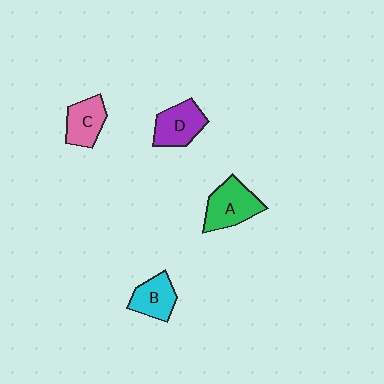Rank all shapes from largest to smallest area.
From largest to smallest: A (green), D (purple), C (pink), B (cyan).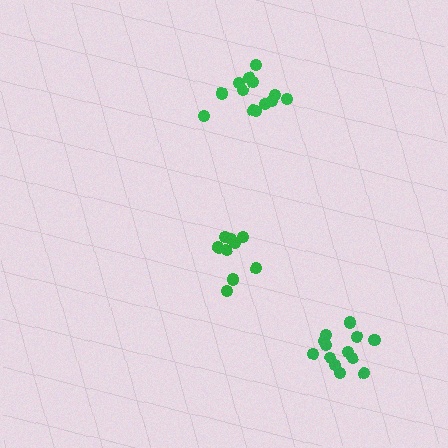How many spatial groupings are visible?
There are 3 spatial groupings.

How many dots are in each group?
Group 1: 9 dots, Group 2: 13 dots, Group 3: 13 dots (35 total).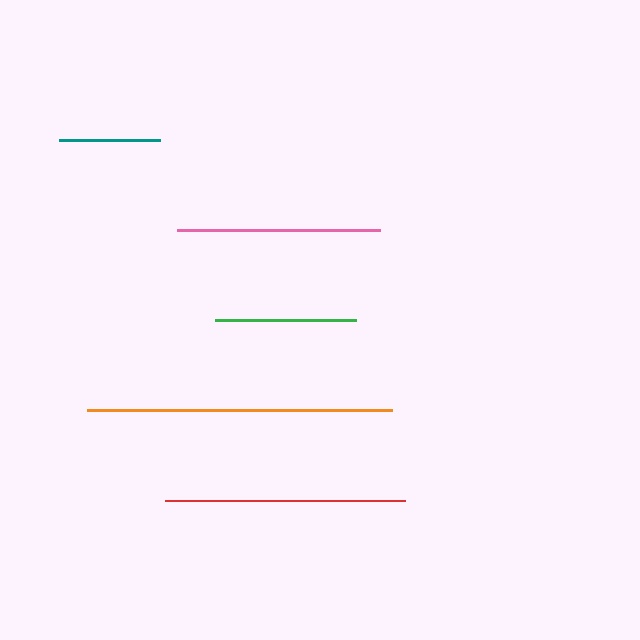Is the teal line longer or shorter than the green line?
The green line is longer than the teal line.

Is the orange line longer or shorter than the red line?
The orange line is longer than the red line.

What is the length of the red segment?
The red segment is approximately 240 pixels long.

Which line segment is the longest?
The orange line is the longest at approximately 305 pixels.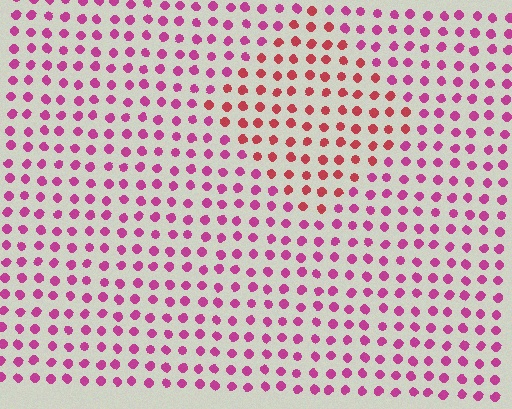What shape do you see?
I see a diamond.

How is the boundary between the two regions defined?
The boundary is defined purely by a slight shift in hue (about 33 degrees). Spacing, size, and orientation are identical on both sides.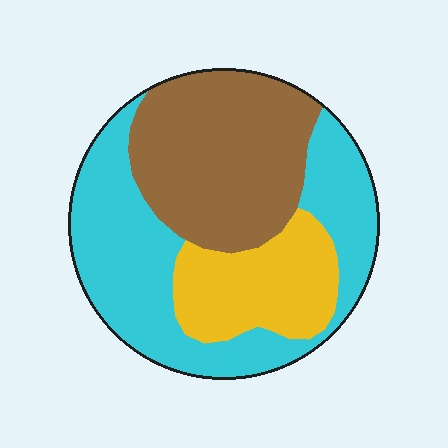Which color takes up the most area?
Cyan, at roughly 45%.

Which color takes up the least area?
Yellow, at roughly 20%.